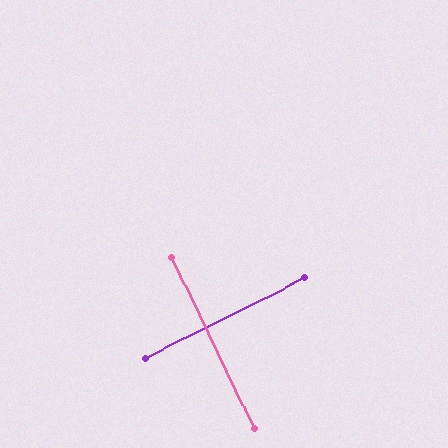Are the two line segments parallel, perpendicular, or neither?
Perpendicular — they meet at approximately 89°.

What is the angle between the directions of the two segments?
Approximately 89 degrees.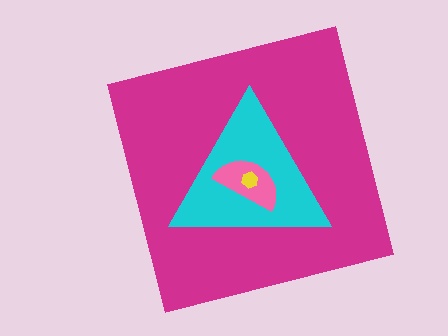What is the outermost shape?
The magenta square.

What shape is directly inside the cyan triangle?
The pink semicircle.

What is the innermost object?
The yellow hexagon.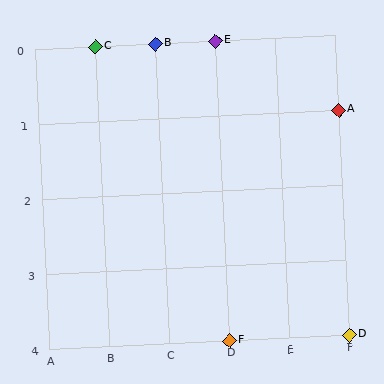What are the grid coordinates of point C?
Point C is at grid coordinates (B, 0).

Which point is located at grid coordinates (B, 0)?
Point C is at (B, 0).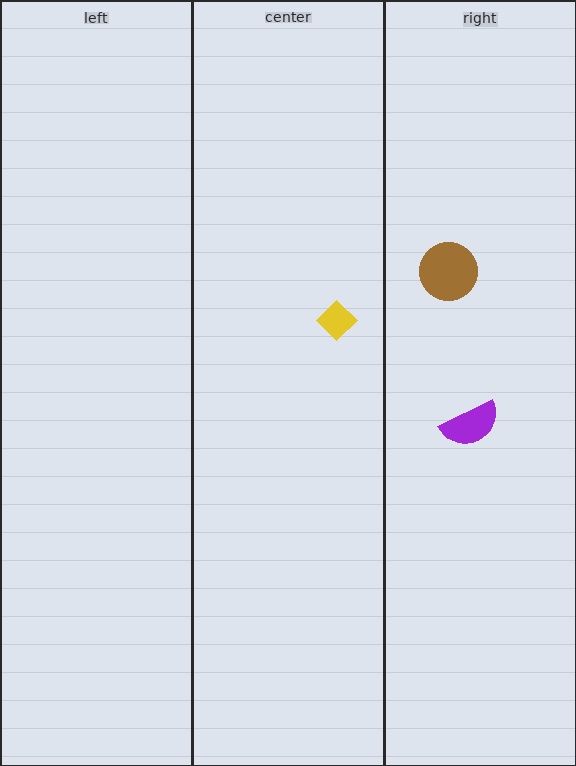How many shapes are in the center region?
1.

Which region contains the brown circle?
The right region.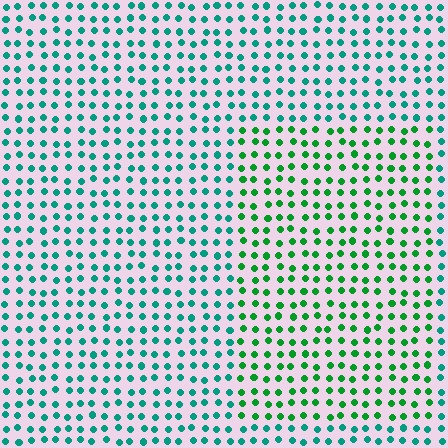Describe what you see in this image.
The image is filled with small teal elements in a uniform arrangement. A rectangle-shaped region is visible where the elements are tinted to a slightly different hue, forming a subtle color boundary.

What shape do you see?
I see a rectangle.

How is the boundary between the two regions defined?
The boundary is defined purely by a slight shift in hue (about 36 degrees). Spacing, size, and orientation are identical on both sides.